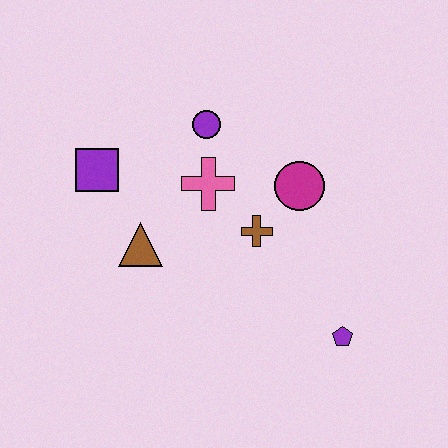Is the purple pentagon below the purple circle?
Yes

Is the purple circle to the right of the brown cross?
No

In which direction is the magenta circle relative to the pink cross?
The magenta circle is to the right of the pink cross.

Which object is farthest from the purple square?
The purple pentagon is farthest from the purple square.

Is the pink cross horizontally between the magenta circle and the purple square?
Yes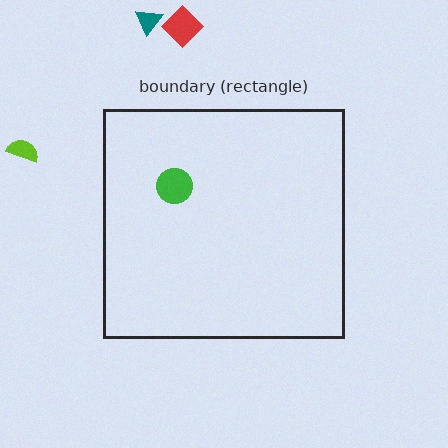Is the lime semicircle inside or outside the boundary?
Outside.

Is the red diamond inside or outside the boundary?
Outside.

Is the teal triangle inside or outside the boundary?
Outside.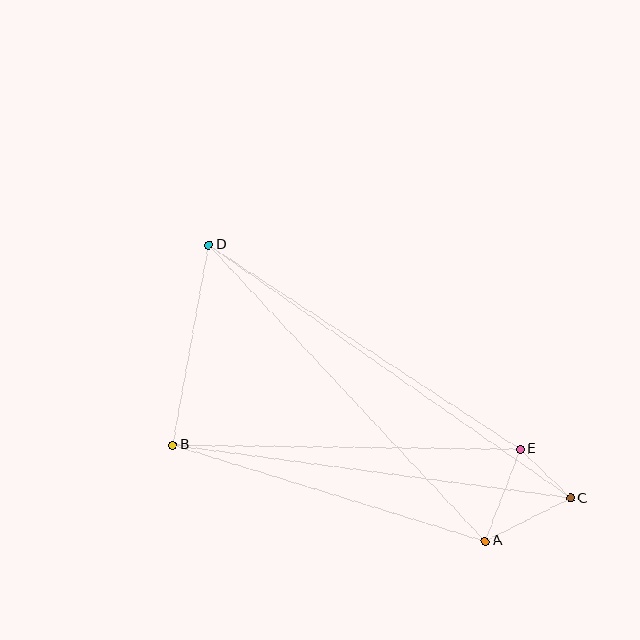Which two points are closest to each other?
Points C and E are closest to each other.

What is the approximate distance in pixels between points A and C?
The distance between A and C is approximately 95 pixels.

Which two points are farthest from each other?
Points C and D are farthest from each other.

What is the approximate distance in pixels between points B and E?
The distance between B and E is approximately 347 pixels.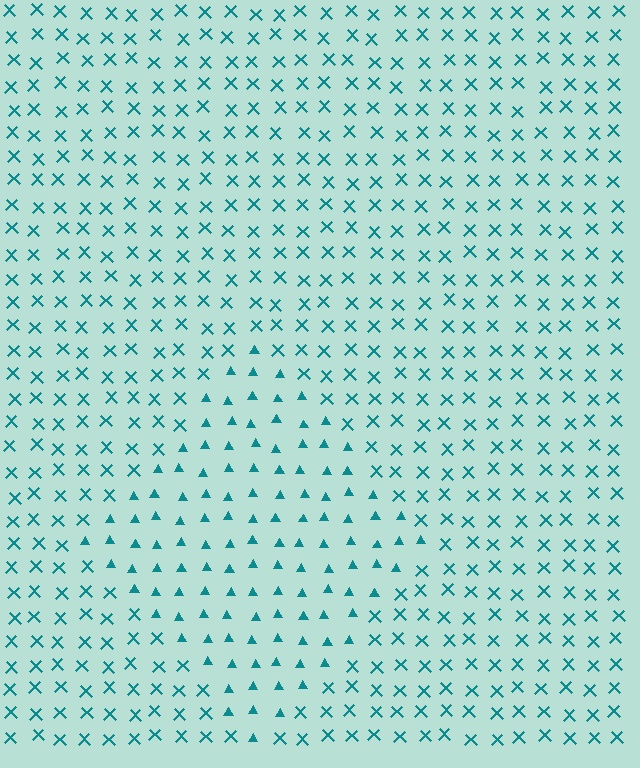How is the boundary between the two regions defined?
The boundary is defined by a change in element shape: triangles inside vs. X marks outside. All elements share the same color and spacing.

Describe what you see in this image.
The image is filled with small teal elements arranged in a uniform grid. A diamond-shaped region contains triangles, while the surrounding area contains X marks. The boundary is defined purely by the change in element shape.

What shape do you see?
I see a diamond.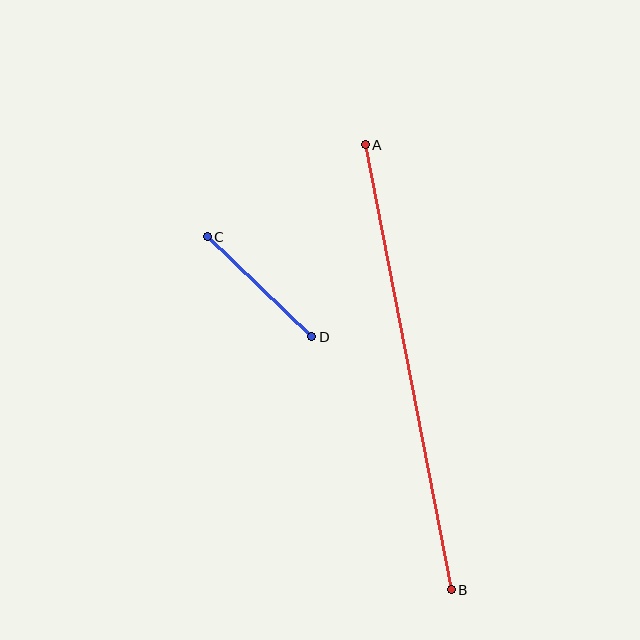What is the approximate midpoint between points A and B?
The midpoint is at approximately (408, 367) pixels.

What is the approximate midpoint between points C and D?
The midpoint is at approximately (260, 287) pixels.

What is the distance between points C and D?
The distance is approximately 145 pixels.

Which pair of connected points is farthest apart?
Points A and B are farthest apart.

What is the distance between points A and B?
The distance is approximately 453 pixels.